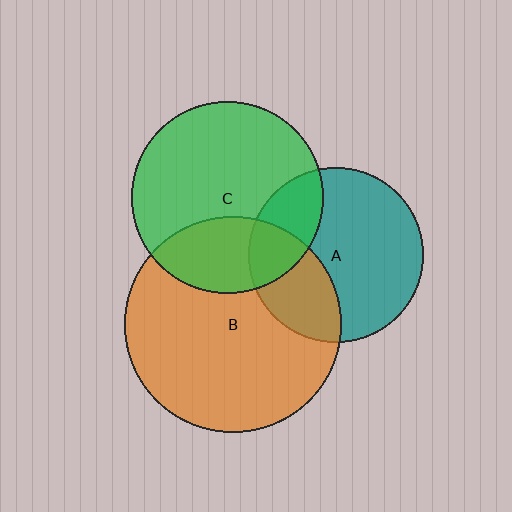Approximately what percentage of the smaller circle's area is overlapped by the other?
Approximately 30%.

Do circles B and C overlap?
Yes.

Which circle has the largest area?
Circle B (orange).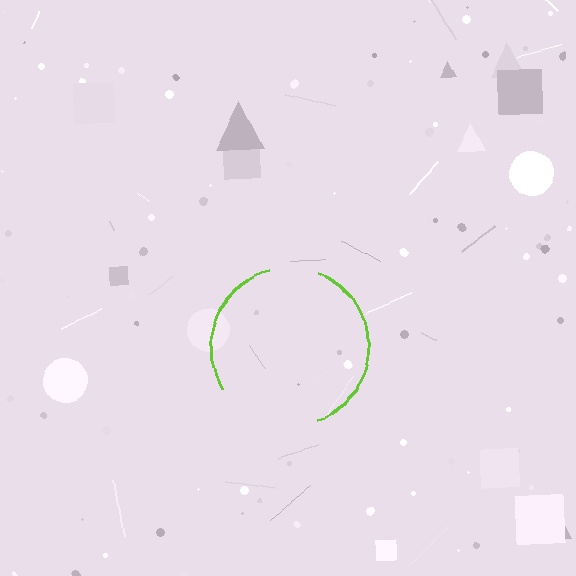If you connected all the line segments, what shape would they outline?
They would outline a circle.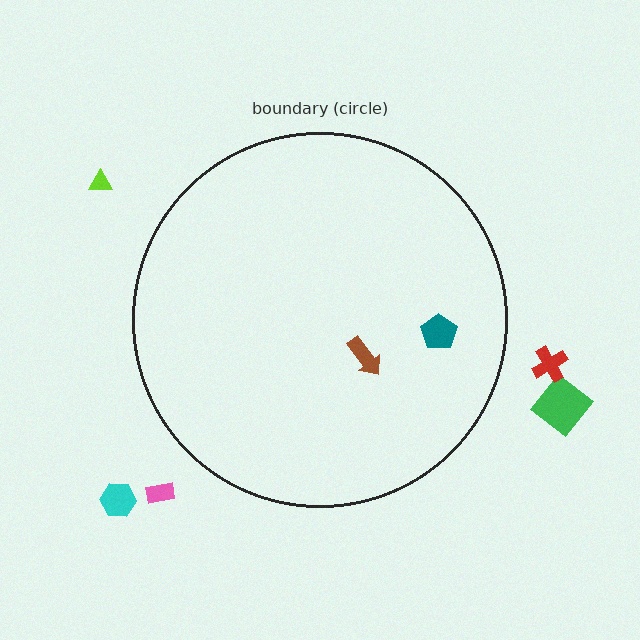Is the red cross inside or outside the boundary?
Outside.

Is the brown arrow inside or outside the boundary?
Inside.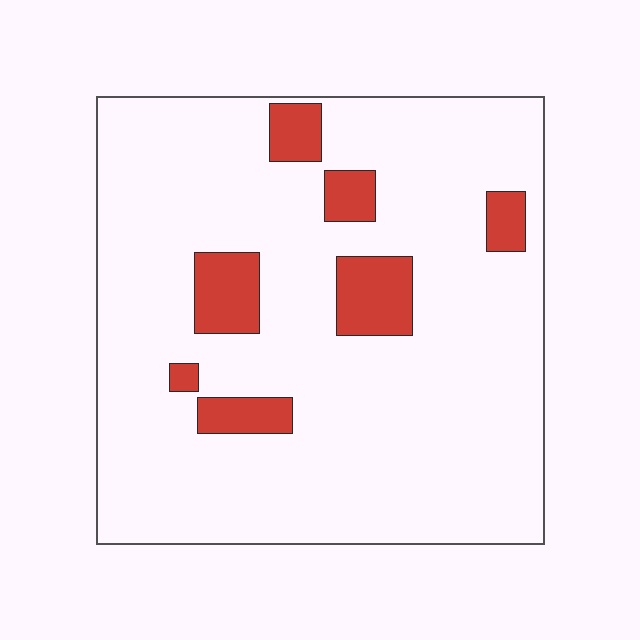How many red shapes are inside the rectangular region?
7.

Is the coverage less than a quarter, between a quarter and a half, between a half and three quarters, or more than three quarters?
Less than a quarter.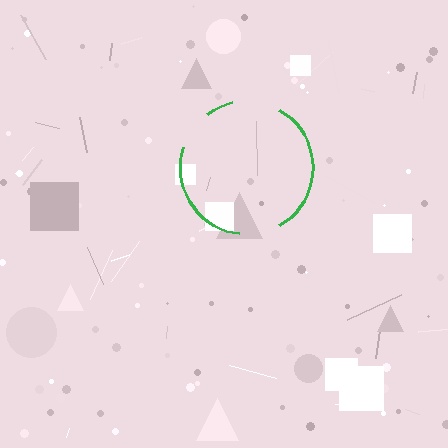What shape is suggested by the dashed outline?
The dashed outline suggests a circle.